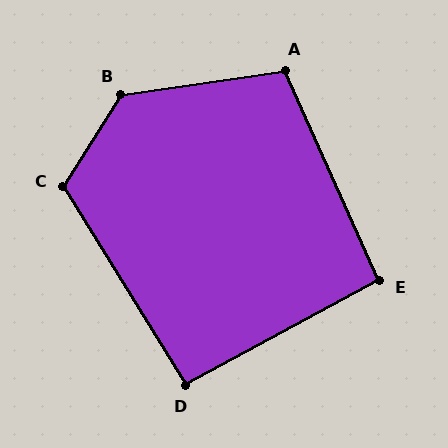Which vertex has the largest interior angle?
B, at approximately 131 degrees.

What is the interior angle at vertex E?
Approximately 94 degrees (approximately right).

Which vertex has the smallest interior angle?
D, at approximately 94 degrees.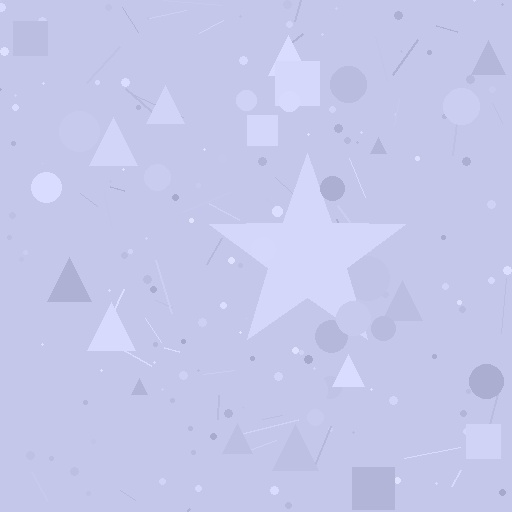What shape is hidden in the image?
A star is hidden in the image.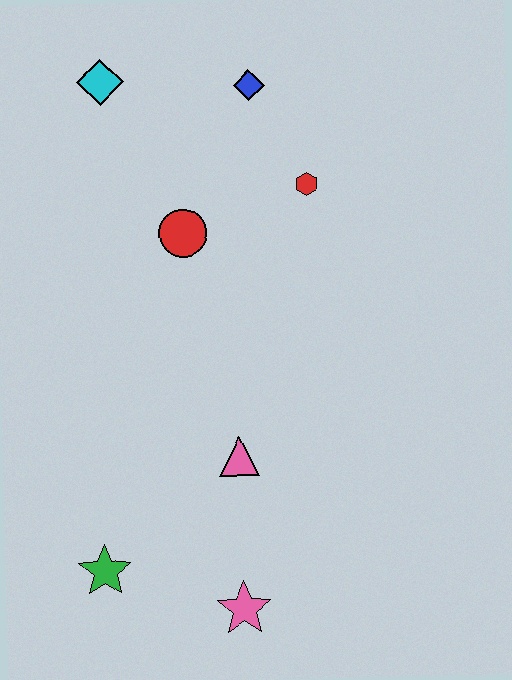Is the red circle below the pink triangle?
No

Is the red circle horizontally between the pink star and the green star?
Yes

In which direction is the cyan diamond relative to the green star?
The cyan diamond is above the green star.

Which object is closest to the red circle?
The red hexagon is closest to the red circle.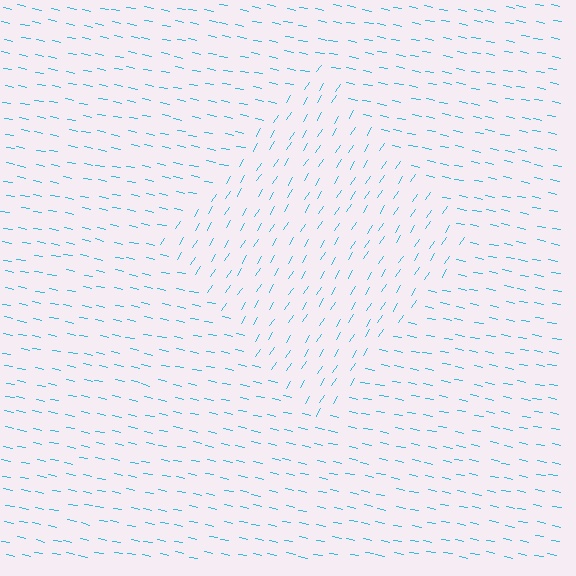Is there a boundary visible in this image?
Yes, there is a texture boundary formed by a change in line orientation.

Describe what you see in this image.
The image is filled with small cyan line segments. A diamond region in the image has lines oriented differently from the surrounding lines, creating a visible texture boundary.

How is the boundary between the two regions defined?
The boundary is defined purely by a change in line orientation (approximately 68 degrees difference). All lines are the same color and thickness.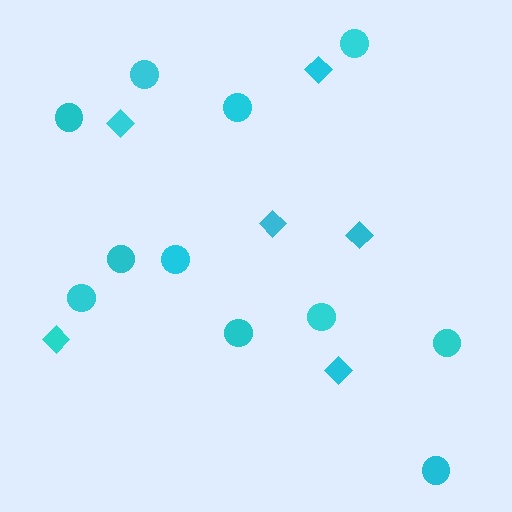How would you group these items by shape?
There are 2 groups: one group of diamonds (6) and one group of circles (11).